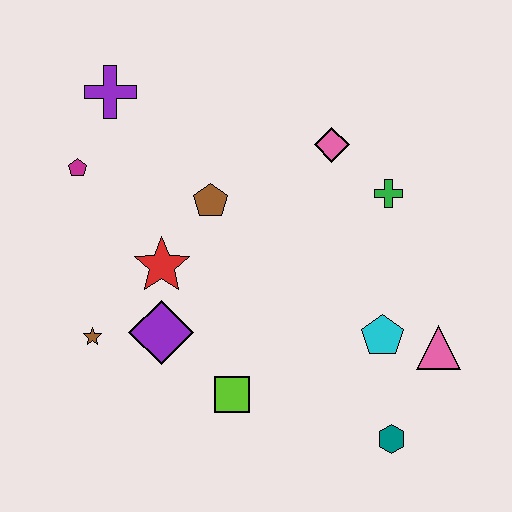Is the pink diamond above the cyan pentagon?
Yes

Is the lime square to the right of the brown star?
Yes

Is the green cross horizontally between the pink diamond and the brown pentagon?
No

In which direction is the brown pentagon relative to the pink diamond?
The brown pentagon is to the left of the pink diamond.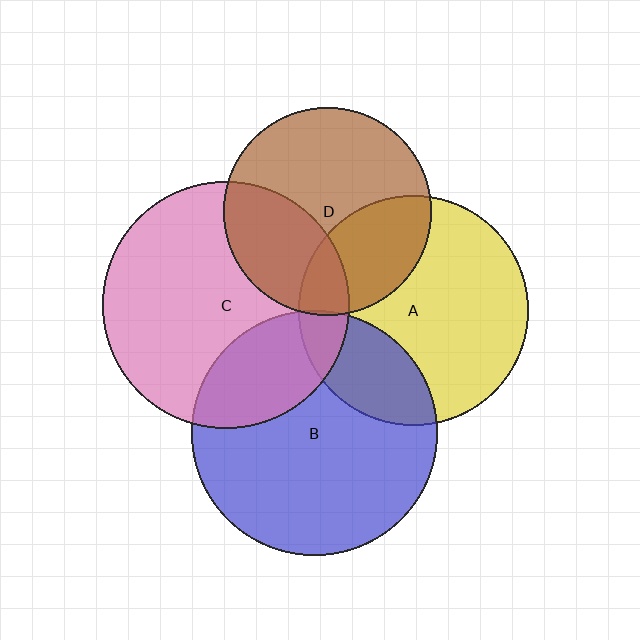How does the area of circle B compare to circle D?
Approximately 1.4 times.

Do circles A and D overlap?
Yes.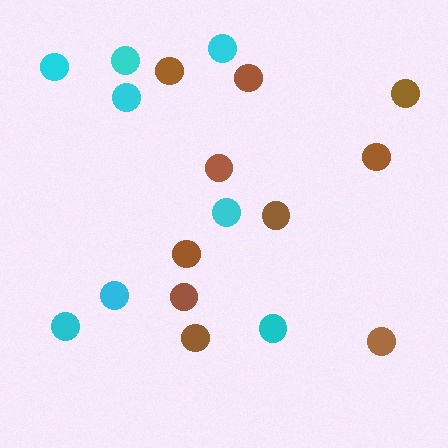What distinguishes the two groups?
There are 2 groups: one group of brown circles (10) and one group of cyan circles (8).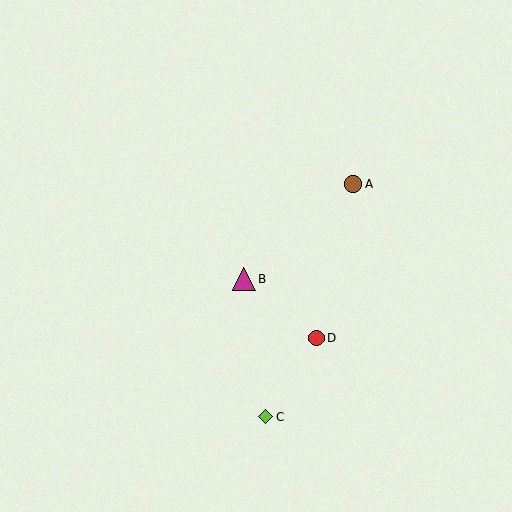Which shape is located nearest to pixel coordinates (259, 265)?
The magenta triangle (labeled B) at (244, 279) is nearest to that location.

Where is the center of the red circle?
The center of the red circle is at (316, 338).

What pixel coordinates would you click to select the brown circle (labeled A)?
Click at (353, 184) to select the brown circle A.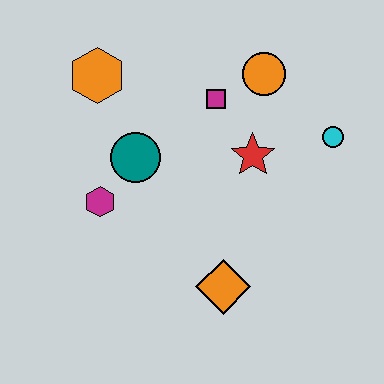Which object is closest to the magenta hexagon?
The teal circle is closest to the magenta hexagon.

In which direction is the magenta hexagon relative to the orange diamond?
The magenta hexagon is to the left of the orange diamond.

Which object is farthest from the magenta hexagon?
The cyan circle is farthest from the magenta hexagon.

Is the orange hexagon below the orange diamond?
No